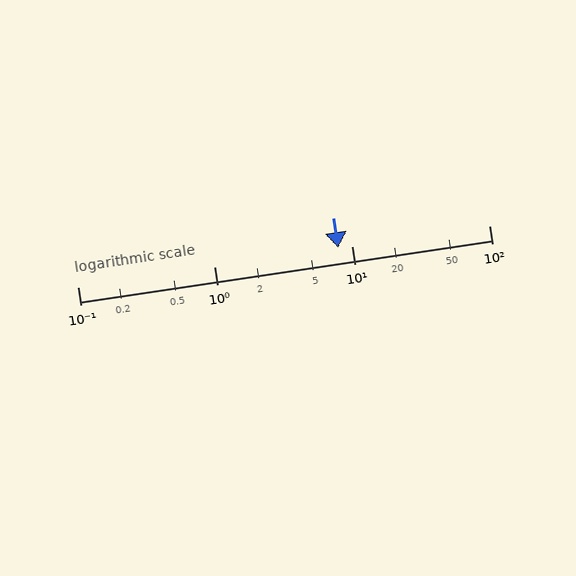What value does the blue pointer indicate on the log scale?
The pointer indicates approximately 8.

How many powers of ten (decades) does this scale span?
The scale spans 3 decades, from 0.1 to 100.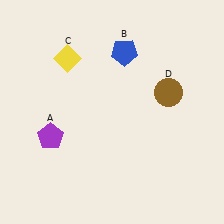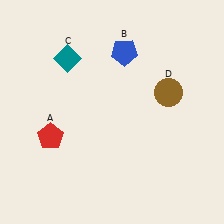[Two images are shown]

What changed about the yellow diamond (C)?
In Image 1, C is yellow. In Image 2, it changed to teal.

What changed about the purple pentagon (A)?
In Image 1, A is purple. In Image 2, it changed to red.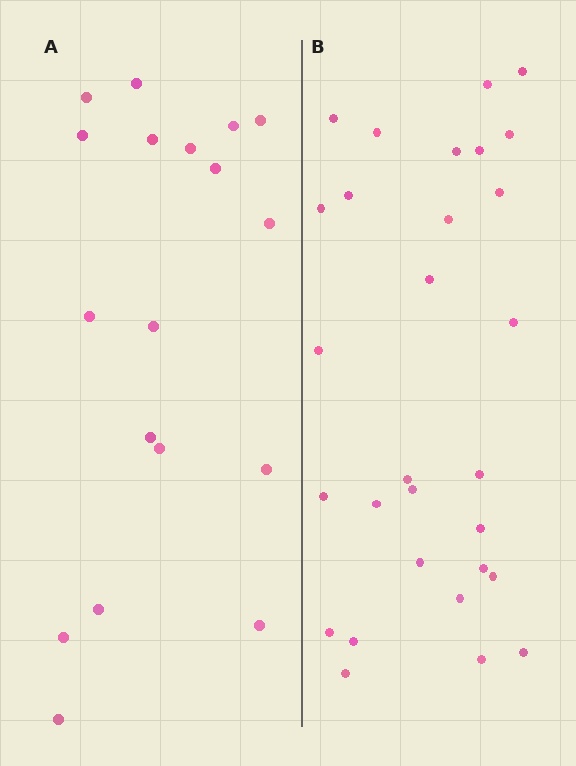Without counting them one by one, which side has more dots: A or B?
Region B (the right region) has more dots.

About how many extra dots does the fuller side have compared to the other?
Region B has roughly 12 or so more dots than region A.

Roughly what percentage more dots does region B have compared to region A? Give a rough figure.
About 60% more.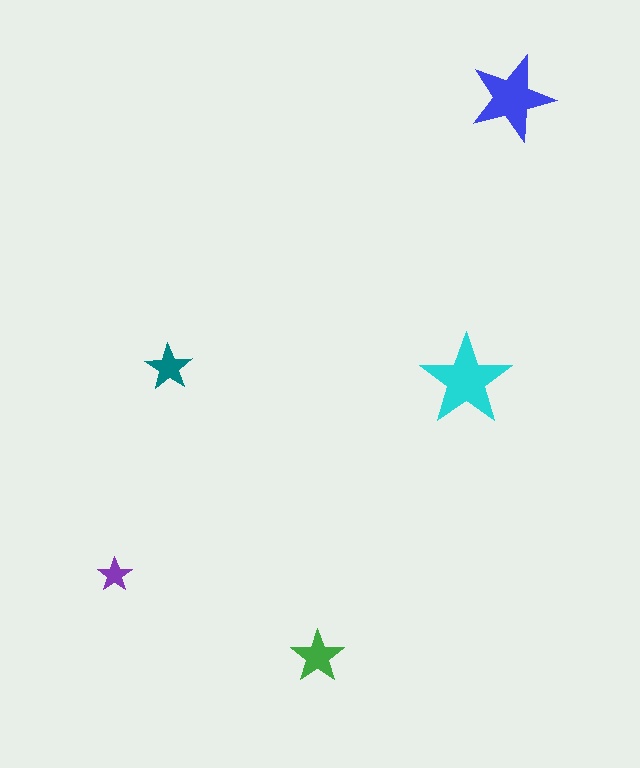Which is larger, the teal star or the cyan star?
The cyan one.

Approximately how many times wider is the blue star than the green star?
About 1.5 times wider.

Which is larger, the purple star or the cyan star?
The cyan one.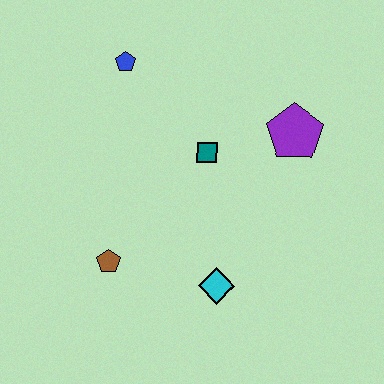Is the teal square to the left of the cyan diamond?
Yes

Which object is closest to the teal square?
The purple pentagon is closest to the teal square.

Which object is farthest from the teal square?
The brown pentagon is farthest from the teal square.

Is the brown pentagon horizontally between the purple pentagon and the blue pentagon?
No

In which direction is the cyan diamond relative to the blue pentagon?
The cyan diamond is below the blue pentagon.